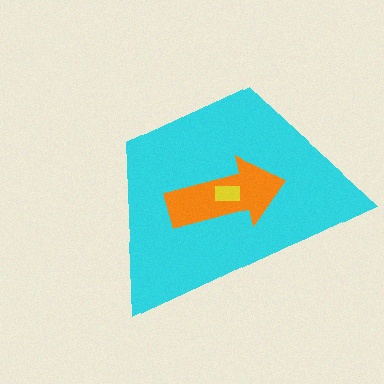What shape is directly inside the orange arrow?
The yellow rectangle.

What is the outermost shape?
The cyan trapezoid.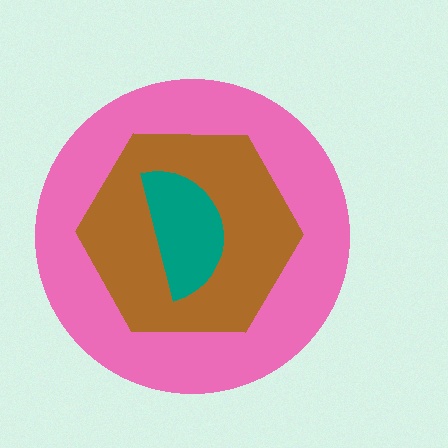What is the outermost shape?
The pink circle.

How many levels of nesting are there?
3.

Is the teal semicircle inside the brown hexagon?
Yes.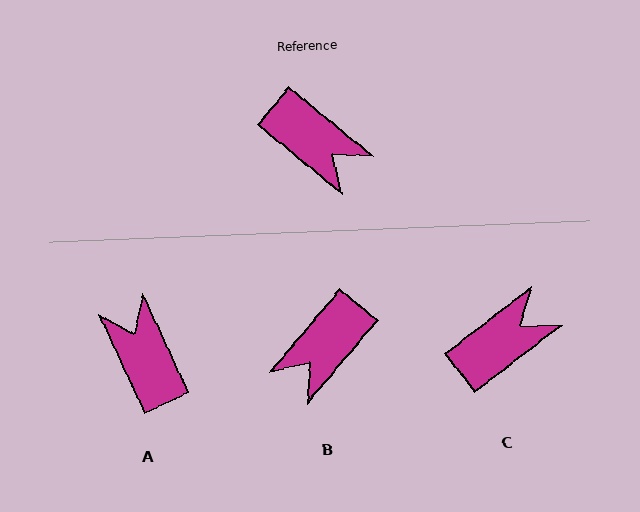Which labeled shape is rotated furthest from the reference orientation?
A, about 154 degrees away.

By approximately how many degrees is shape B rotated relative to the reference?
Approximately 91 degrees clockwise.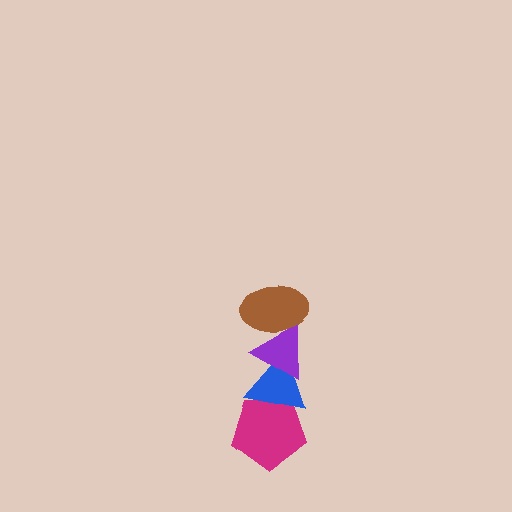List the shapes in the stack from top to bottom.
From top to bottom: the brown ellipse, the purple triangle, the blue triangle, the magenta pentagon.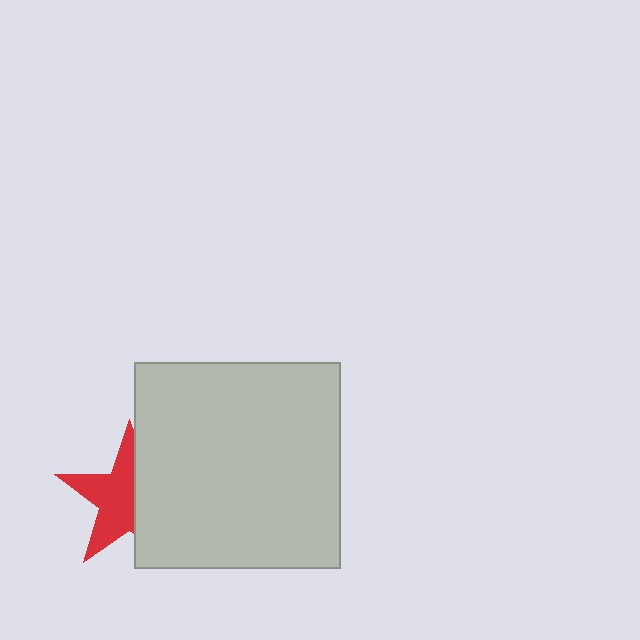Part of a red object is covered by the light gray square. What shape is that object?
It is a star.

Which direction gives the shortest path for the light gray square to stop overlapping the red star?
Moving right gives the shortest separation.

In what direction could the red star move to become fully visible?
The red star could move left. That would shift it out from behind the light gray square entirely.